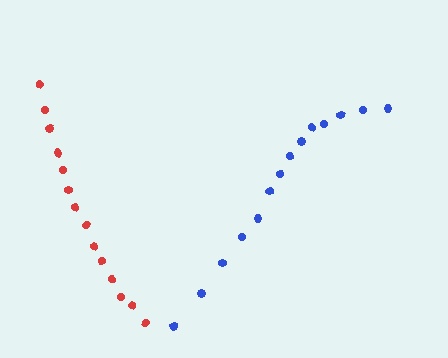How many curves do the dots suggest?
There are 2 distinct paths.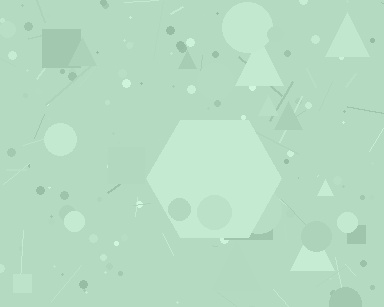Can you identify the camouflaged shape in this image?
The camouflaged shape is a hexagon.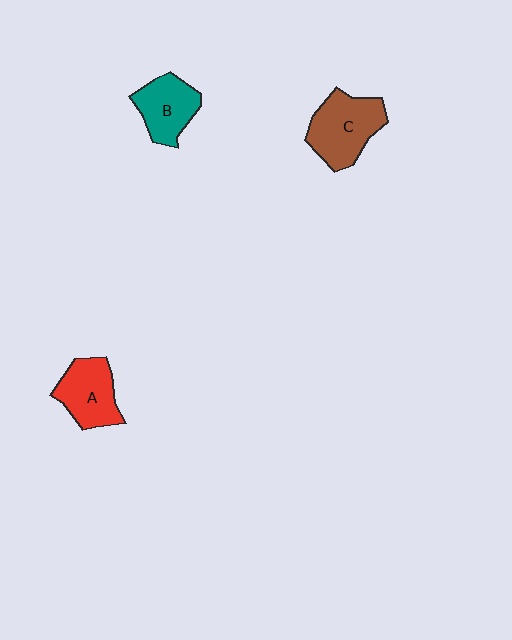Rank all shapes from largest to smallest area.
From largest to smallest: C (brown), A (red), B (teal).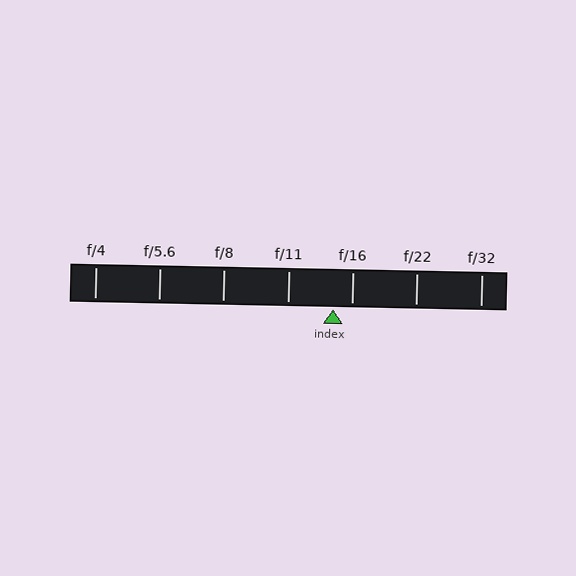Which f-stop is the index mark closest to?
The index mark is closest to f/16.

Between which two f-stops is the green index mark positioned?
The index mark is between f/11 and f/16.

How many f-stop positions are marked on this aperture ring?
There are 7 f-stop positions marked.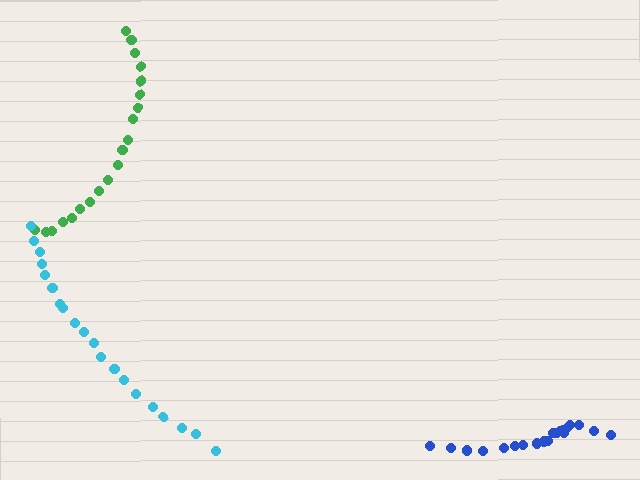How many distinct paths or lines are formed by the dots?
There are 3 distinct paths.